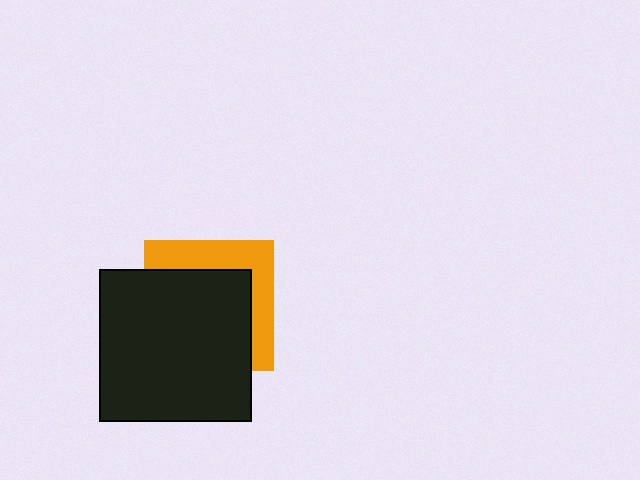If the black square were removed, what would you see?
You would see the complete orange square.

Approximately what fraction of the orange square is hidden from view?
Roughly 64% of the orange square is hidden behind the black square.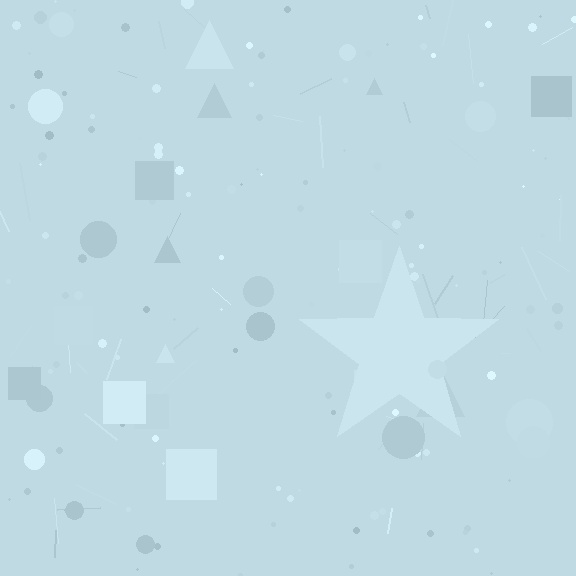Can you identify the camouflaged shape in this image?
The camouflaged shape is a star.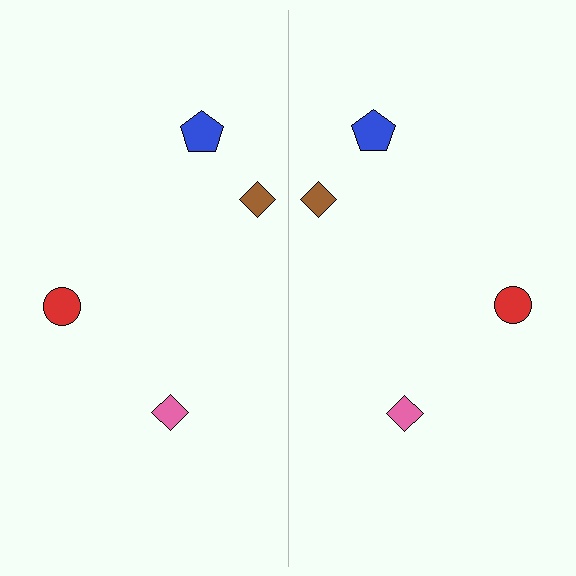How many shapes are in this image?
There are 8 shapes in this image.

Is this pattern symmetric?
Yes, this pattern has bilateral (reflection) symmetry.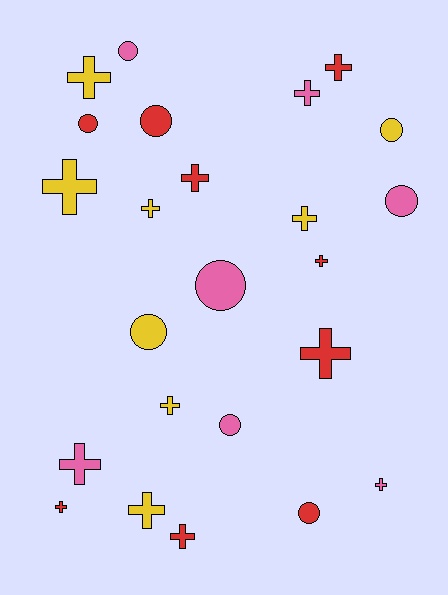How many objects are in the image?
There are 24 objects.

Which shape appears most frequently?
Cross, with 15 objects.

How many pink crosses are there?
There are 3 pink crosses.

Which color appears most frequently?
Red, with 9 objects.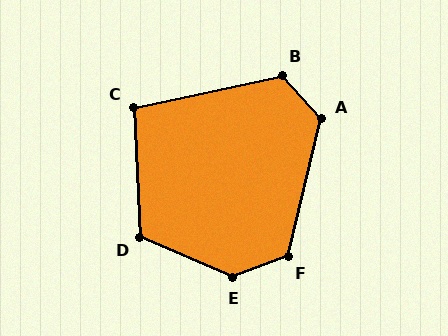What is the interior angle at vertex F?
Approximately 124 degrees (obtuse).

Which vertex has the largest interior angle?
E, at approximately 137 degrees.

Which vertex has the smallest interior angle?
C, at approximately 99 degrees.